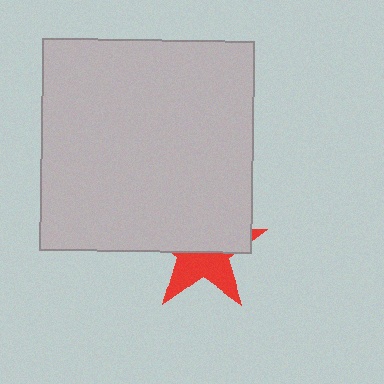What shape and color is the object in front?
The object in front is a light gray square.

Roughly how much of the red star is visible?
A small part of it is visible (roughly 42%).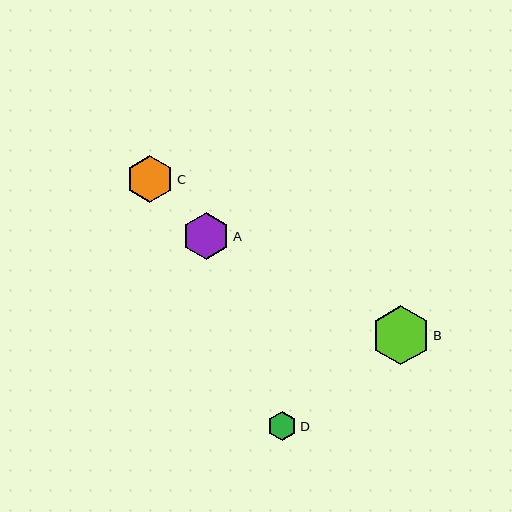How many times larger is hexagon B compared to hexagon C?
Hexagon B is approximately 1.2 times the size of hexagon C.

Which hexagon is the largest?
Hexagon B is the largest with a size of approximately 59 pixels.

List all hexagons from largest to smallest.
From largest to smallest: B, A, C, D.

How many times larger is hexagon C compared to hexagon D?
Hexagon C is approximately 1.6 times the size of hexagon D.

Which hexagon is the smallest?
Hexagon D is the smallest with a size of approximately 29 pixels.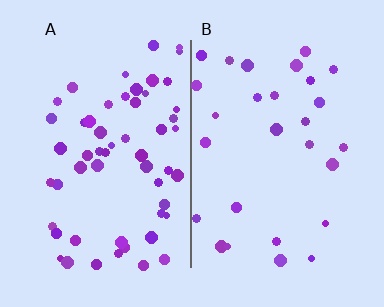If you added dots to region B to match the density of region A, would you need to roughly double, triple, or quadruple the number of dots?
Approximately double.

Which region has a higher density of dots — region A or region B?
A (the left).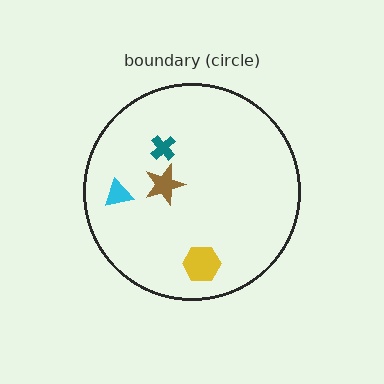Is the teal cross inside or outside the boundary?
Inside.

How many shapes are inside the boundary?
4 inside, 0 outside.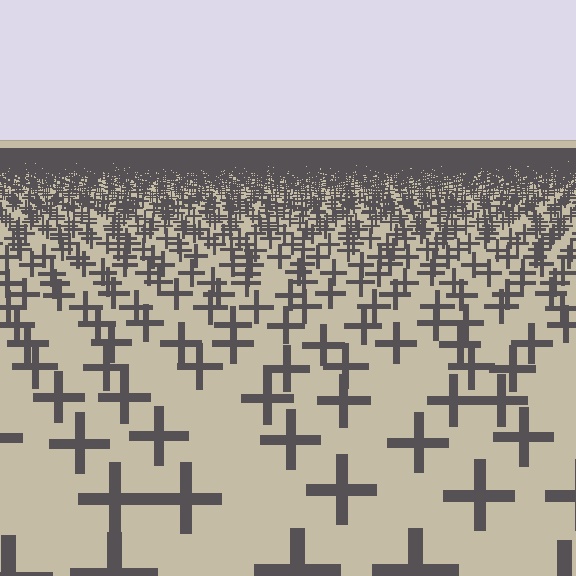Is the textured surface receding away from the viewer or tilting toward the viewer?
The surface is receding away from the viewer. Texture elements get smaller and denser toward the top.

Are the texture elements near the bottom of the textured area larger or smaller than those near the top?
Larger. Near the bottom, elements are closer to the viewer and appear at a bigger on-screen size.